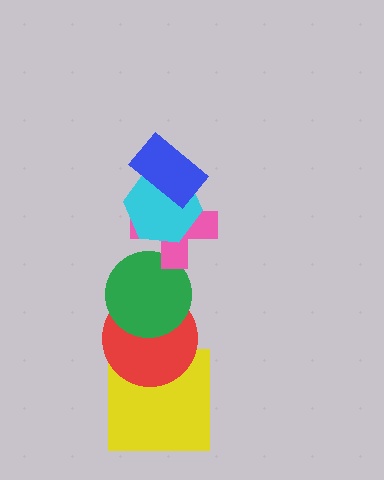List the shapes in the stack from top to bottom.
From top to bottom: the blue rectangle, the cyan hexagon, the pink cross, the green circle, the red circle, the yellow square.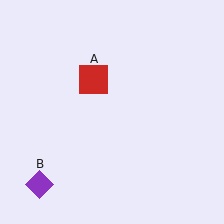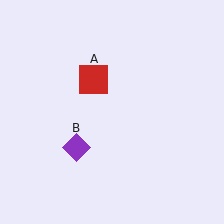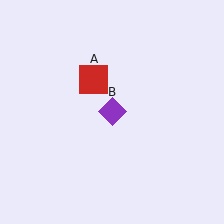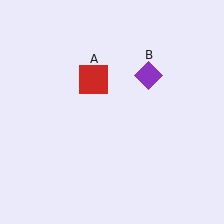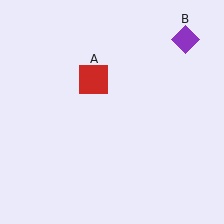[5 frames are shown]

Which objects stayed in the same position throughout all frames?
Red square (object A) remained stationary.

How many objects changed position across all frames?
1 object changed position: purple diamond (object B).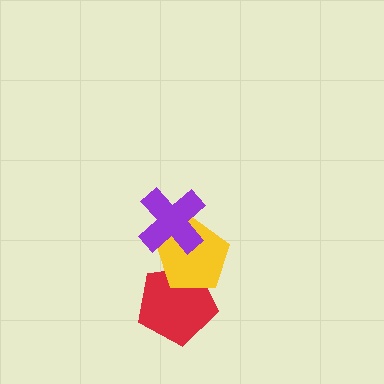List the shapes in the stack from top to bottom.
From top to bottom: the purple cross, the yellow pentagon, the red pentagon.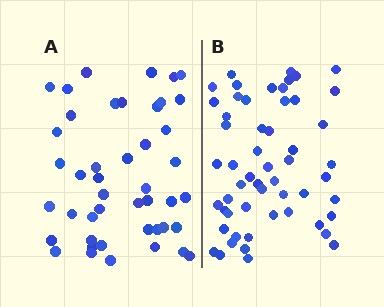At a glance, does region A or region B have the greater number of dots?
Region B (the right region) has more dots.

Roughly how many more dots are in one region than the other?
Region B has roughly 10 or so more dots than region A.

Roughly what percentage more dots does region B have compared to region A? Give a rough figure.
About 20% more.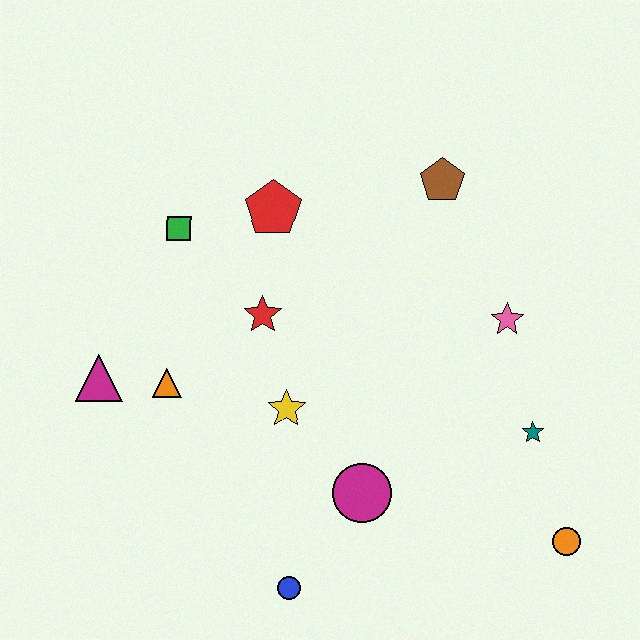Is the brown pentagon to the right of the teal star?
No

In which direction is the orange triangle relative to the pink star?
The orange triangle is to the left of the pink star.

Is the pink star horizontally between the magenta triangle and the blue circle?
No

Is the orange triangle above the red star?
No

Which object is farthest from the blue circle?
The brown pentagon is farthest from the blue circle.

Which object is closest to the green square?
The red pentagon is closest to the green square.